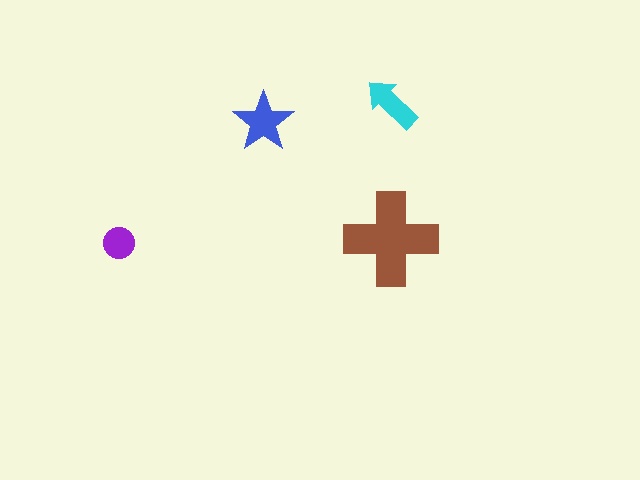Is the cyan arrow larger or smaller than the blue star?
Smaller.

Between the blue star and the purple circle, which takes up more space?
The blue star.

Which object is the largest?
The brown cross.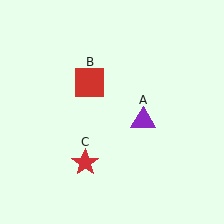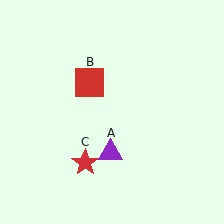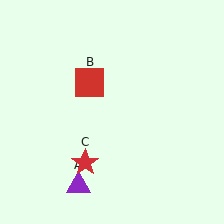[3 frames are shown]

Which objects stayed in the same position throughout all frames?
Red square (object B) and red star (object C) remained stationary.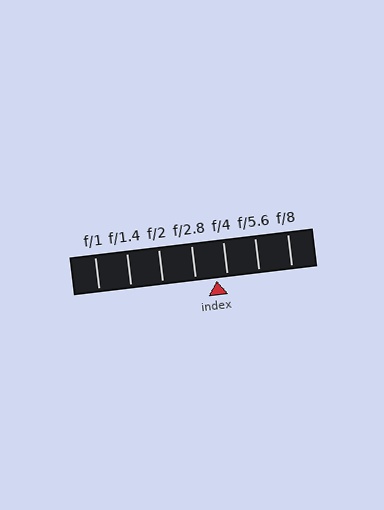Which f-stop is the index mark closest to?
The index mark is closest to f/4.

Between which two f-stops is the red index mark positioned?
The index mark is between f/2.8 and f/4.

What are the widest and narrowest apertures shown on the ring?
The widest aperture shown is f/1 and the narrowest is f/8.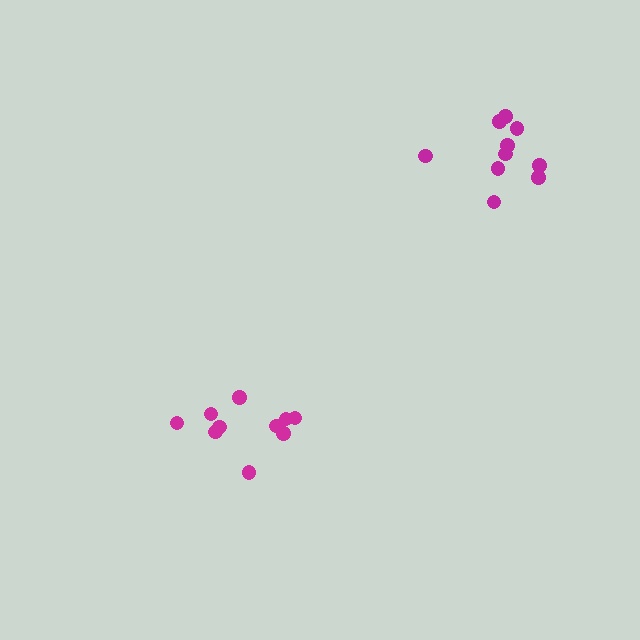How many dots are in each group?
Group 1: 10 dots, Group 2: 10 dots (20 total).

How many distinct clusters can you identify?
There are 2 distinct clusters.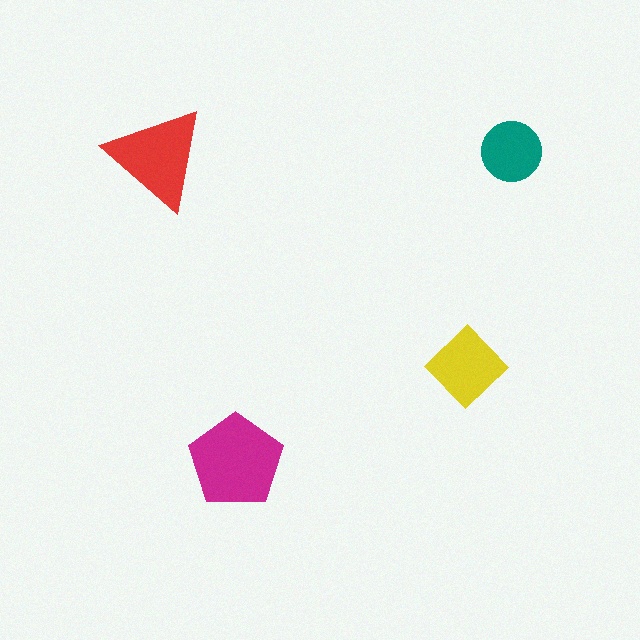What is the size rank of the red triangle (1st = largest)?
2nd.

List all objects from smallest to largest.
The teal circle, the yellow diamond, the red triangle, the magenta pentagon.